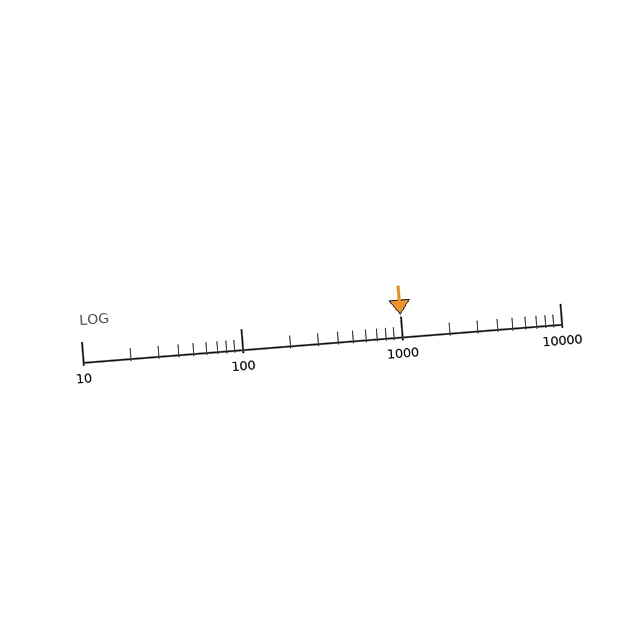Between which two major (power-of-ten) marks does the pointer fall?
The pointer is between 1000 and 10000.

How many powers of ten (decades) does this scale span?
The scale spans 3 decades, from 10 to 10000.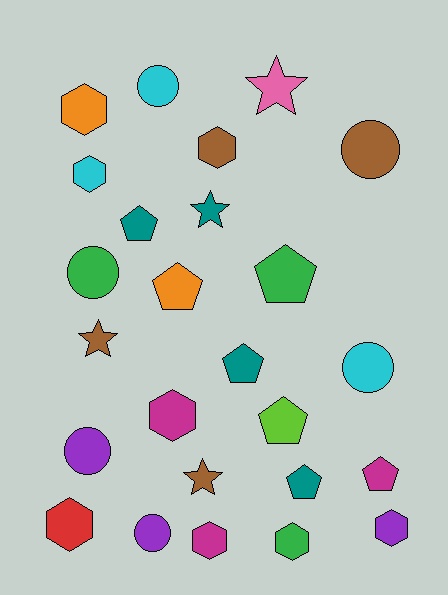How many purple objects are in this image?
There are 3 purple objects.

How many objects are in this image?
There are 25 objects.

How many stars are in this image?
There are 4 stars.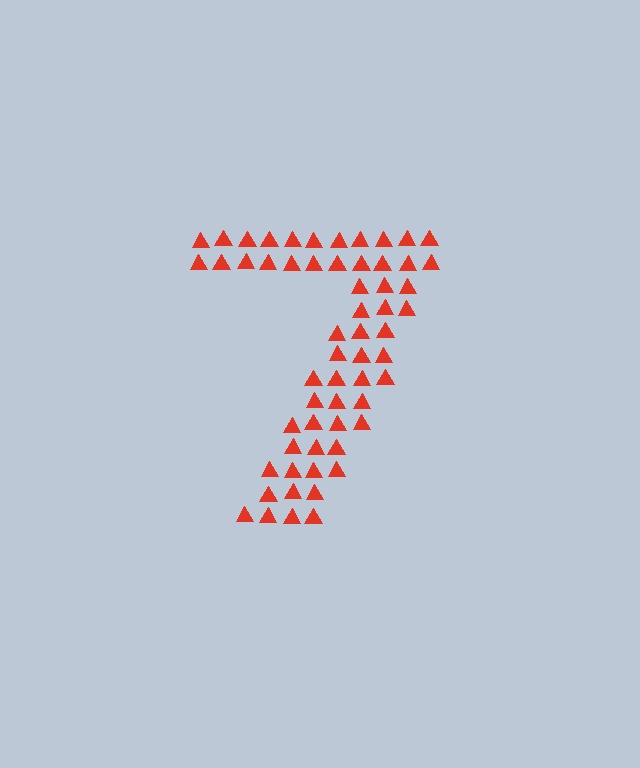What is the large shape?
The large shape is the digit 7.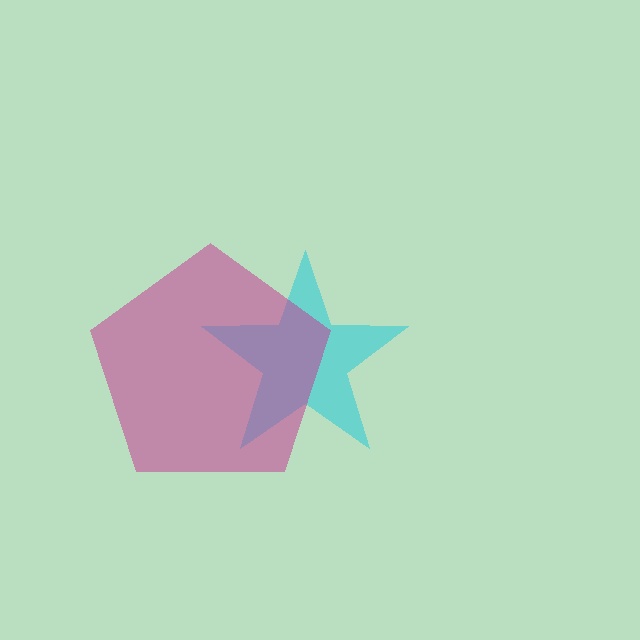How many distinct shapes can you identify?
There are 2 distinct shapes: a cyan star, a magenta pentagon.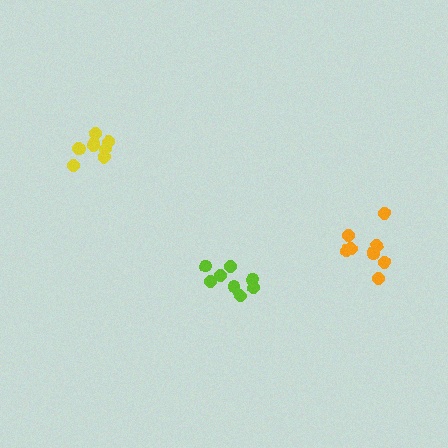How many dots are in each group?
Group 1: 8 dots, Group 2: 9 dots, Group 3: 9 dots (26 total).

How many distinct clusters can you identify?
There are 3 distinct clusters.